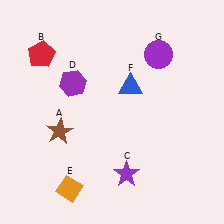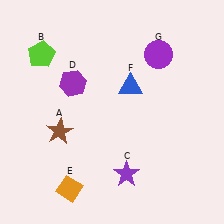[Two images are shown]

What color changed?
The pentagon (B) changed from red in Image 1 to lime in Image 2.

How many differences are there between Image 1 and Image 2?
There is 1 difference between the two images.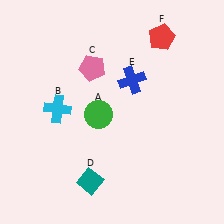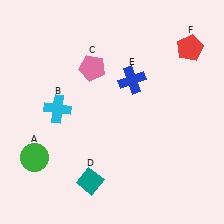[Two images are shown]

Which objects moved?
The objects that moved are: the green circle (A), the red pentagon (F).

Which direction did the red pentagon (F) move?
The red pentagon (F) moved right.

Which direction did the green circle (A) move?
The green circle (A) moved left.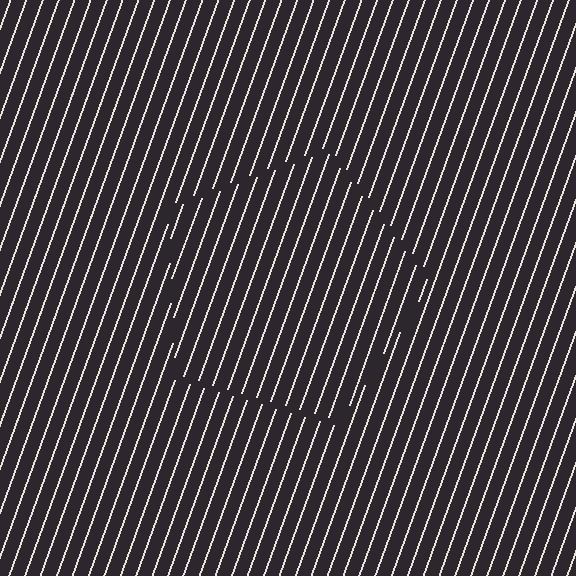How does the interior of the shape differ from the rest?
The interior of the shape contains the same grating, shifted by half a period — the contour is defined by the phase discontinuity where line-ends from the inner and outer gratings abut.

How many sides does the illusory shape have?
5 sides — the line-ends trace a pentagon.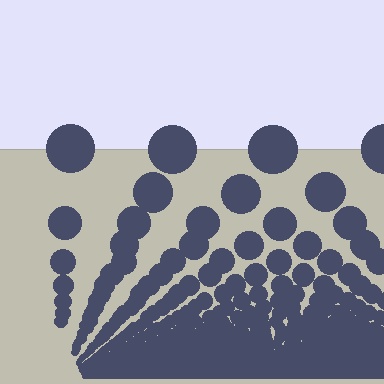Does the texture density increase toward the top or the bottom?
Density increases toward the bottom.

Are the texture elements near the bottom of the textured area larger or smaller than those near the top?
Smaller. The gradient is inverted — elements near the bottom are smaller and denser.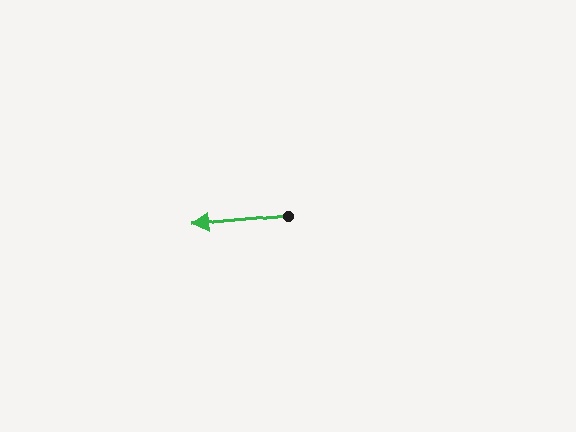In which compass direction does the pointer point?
West.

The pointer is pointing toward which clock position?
Roughly 9 o'clock.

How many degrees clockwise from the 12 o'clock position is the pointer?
Approximately 264 degrees.